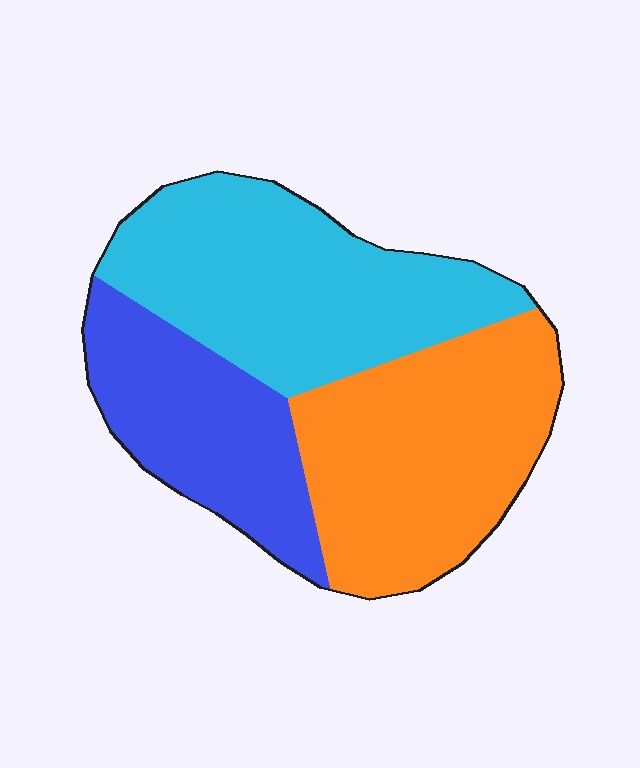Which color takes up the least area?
Blue, at roughly 25%.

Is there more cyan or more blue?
Cyan.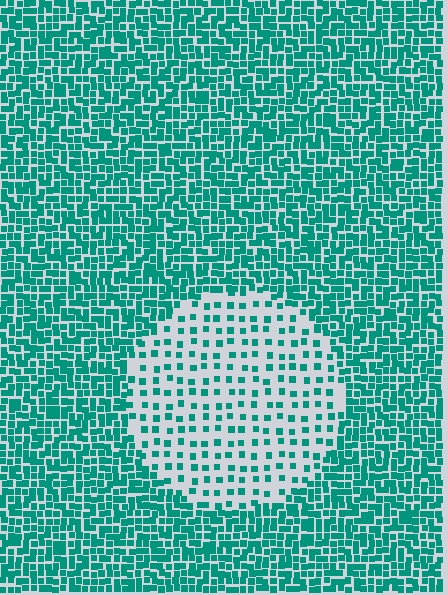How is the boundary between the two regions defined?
The boundary is defined by a change in element density (approximately 2.8x ratio). All elements are the same color, size, and shape.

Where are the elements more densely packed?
The elements are more densely packed outside the circle boundary.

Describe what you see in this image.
The image contains small teal elements arranged at two different densities. A circle-shaped region is visible where the elements are less densely packed than the surrounding area.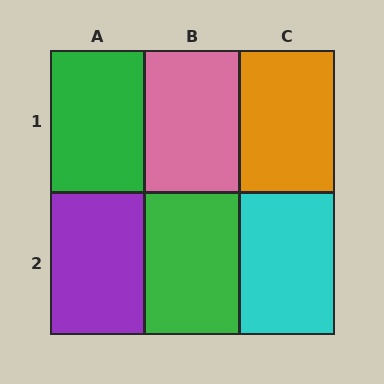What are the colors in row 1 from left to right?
Green, pink, orange.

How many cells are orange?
1 cell is orange.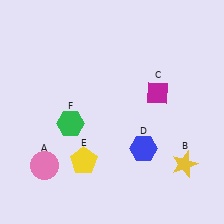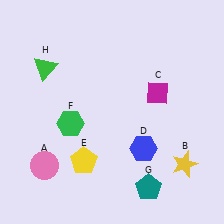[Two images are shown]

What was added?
A teal pentagon (G), a green triangle (H) were added in Image 2.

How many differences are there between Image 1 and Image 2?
There are 2 differences between the two images.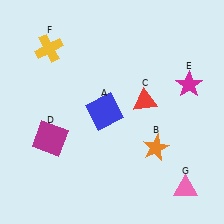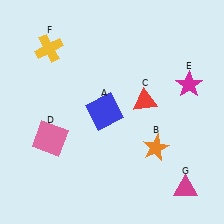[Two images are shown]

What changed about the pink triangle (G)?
In Image 1, G is pink. In Image 2, it changed to magenta.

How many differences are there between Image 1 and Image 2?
There are 2 differences between the two images.